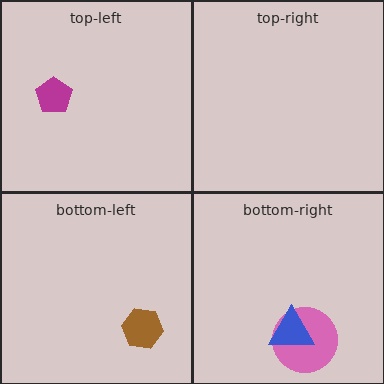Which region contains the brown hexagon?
The bottom-left region.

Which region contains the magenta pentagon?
The top-left region.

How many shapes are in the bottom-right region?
2.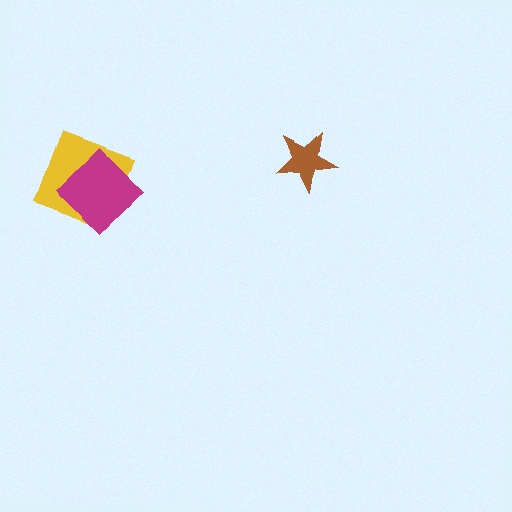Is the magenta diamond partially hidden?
No, no other shape covers it.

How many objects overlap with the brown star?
0 objects overlap with the brown star.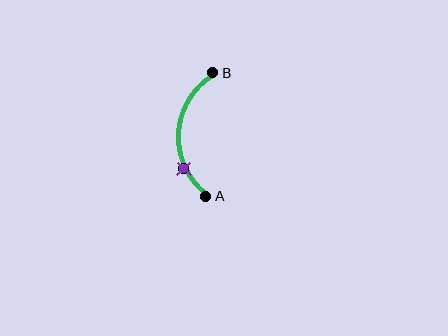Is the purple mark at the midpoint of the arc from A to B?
No. The purple mark lies on the arc but is closer to endpoint A. The arc midpoint would be at the point on the curve equidistant along the arc from both A and B.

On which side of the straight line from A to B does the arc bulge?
The arc bulges to the left of the straight line connecting A and B.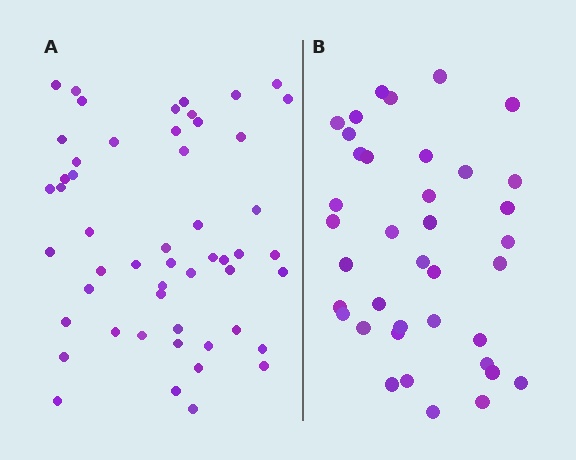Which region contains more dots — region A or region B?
Region A (the left region) has more dots.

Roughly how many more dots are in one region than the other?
Region A has approximately 15 more dots than region B.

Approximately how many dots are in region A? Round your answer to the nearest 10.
About 50 dots. (The exact count is 52, which rounds to 50.)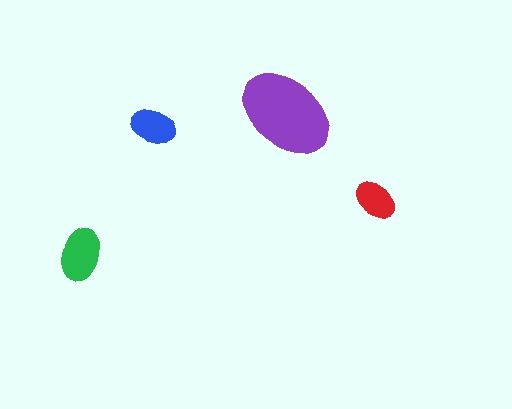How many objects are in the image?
There are 4 objects in the image.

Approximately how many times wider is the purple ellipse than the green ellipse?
About 2 times wider.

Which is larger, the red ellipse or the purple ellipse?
The purple one.